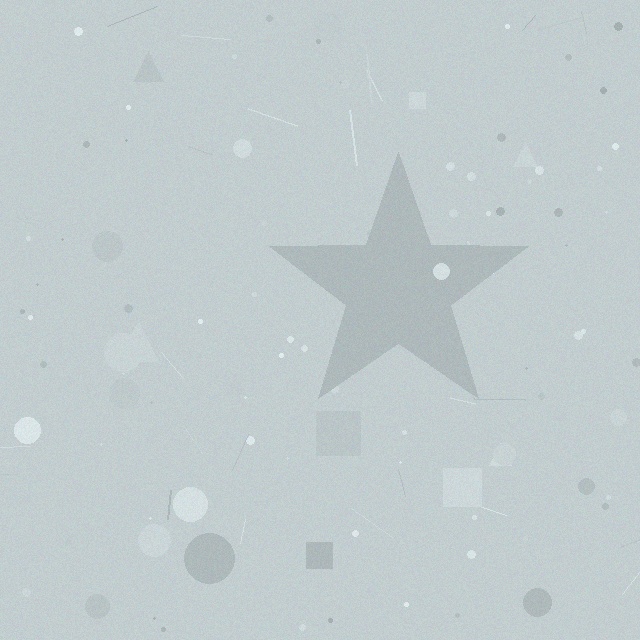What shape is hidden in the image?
A star is hidden in the image.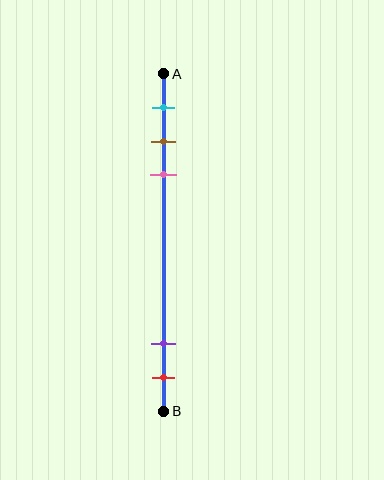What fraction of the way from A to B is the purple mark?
The purple mark is approximately 80% (0.8) of the way from A to B.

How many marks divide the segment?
There are 5 marks dividing the segment.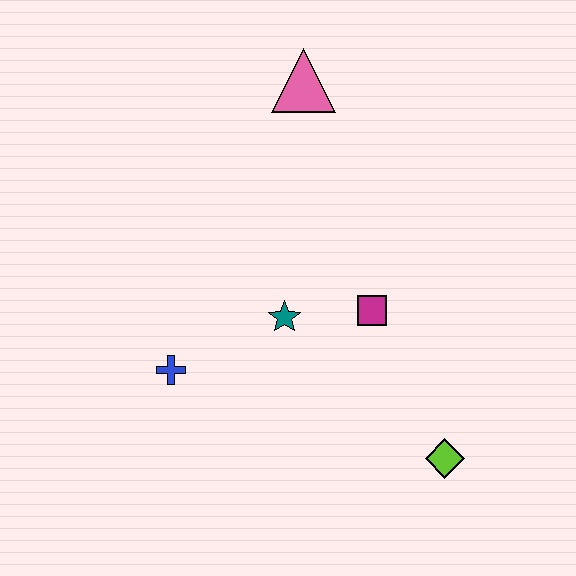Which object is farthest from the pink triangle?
The lime diamond is farthest from the pink triangle.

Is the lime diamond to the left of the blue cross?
No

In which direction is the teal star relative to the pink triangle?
The teal star is below the pink triangle.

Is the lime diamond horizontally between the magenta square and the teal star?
No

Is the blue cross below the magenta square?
Yes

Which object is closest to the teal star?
The magenta square is closest to the teal star.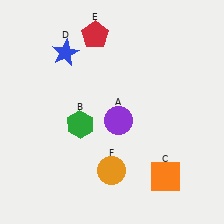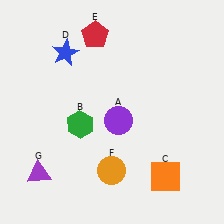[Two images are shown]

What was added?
A purple triangle (G) was added in Image 2.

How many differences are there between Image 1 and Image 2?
There is 1 difference between the two images.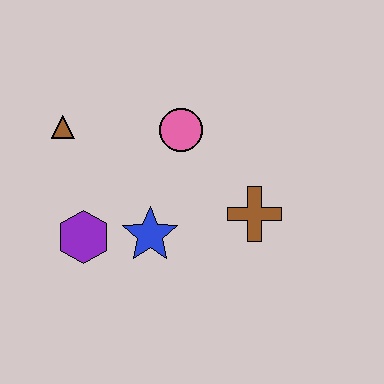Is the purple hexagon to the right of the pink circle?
No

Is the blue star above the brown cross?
No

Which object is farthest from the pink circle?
The purple hexagon is farthest from the pink circle.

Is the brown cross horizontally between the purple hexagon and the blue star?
No